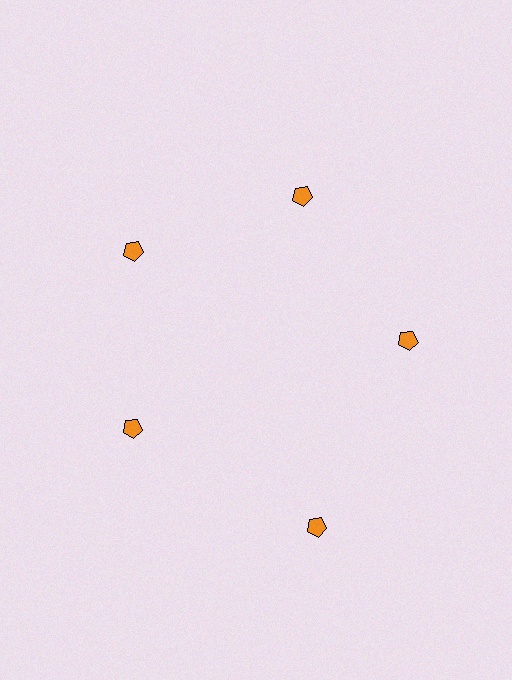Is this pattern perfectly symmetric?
No. The 5 orange pentagons are arranged in a ring, but one element near the 5 o'clock position is pushed outward from the center, breaking the 5-fold rotational symmetry.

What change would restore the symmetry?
The symmetry would be restored by moving it inward, back onto the ring so that all 5 pentagons sit at equal angles and equal distance from the center.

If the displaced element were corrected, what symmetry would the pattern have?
It would have 5-fold rotational symmetry — the pattern would map onto itself every 72 degrees.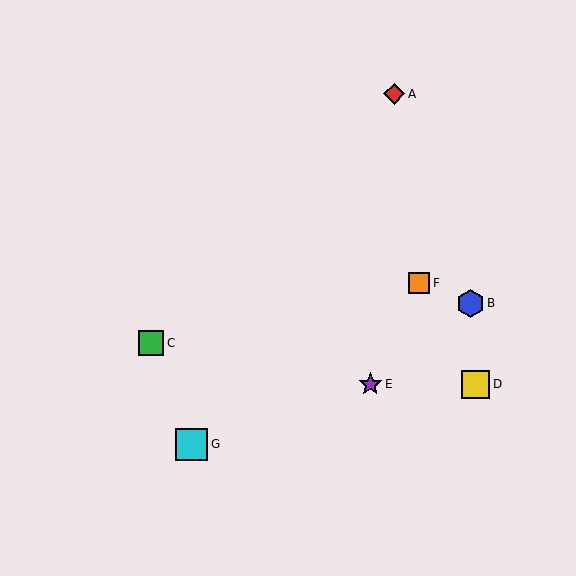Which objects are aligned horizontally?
Objects D, E are aligned horizontally.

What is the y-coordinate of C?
Object C is at y≈343.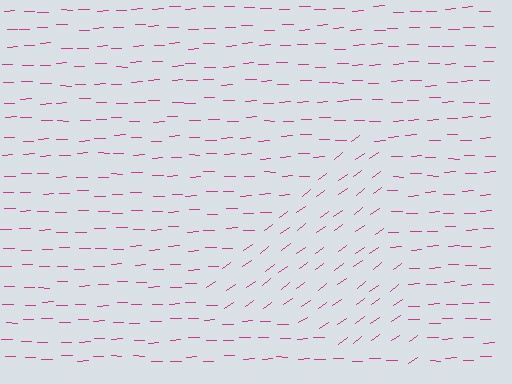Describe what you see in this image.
The image is filled with small magenta line segments. A triangle region in the image has lines oriented differently from the surrounding lines, creating a visible texture boundary.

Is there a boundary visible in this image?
Yes, there is a texture boundary formed by a change in line orientation.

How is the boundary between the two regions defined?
The boundary is defined purely by a change in line orientation (approximately 35 degrees difference). All lines are the same color and thickness.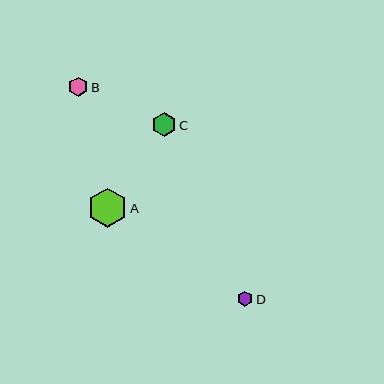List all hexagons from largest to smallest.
From largest to smallest: A, C, B, D.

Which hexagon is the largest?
Hexagon A is the largest with a size of approximately 39 pixels.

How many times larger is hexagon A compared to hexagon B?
Hexagon A is approximately 2.1 times the size of hexagon B.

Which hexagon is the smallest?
Hexagon D is the smallest with a size of approximately 15 pixels.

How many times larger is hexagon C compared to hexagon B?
Hexagon C is approximately 1.3 times the size of hexagon B.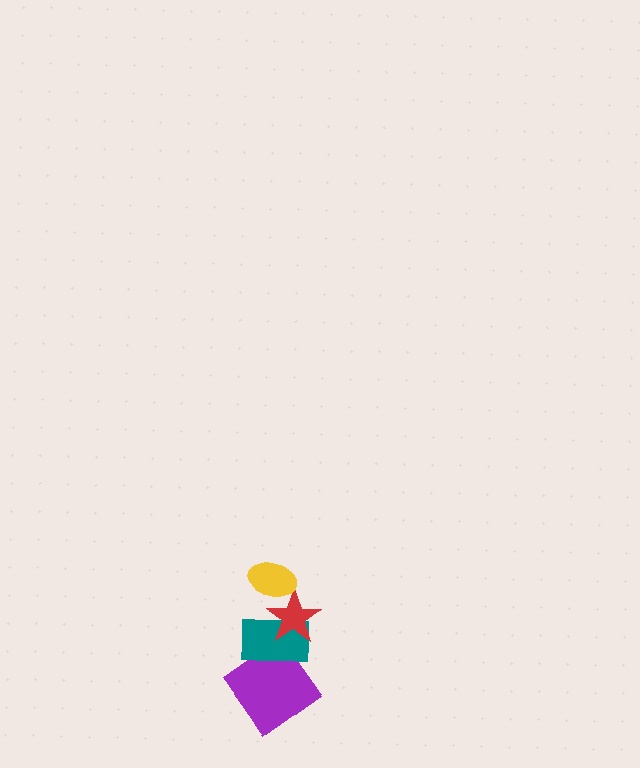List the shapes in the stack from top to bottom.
From top to bottom: the yellow ellipse, the red star, the teal rectangle, the purple diamond.